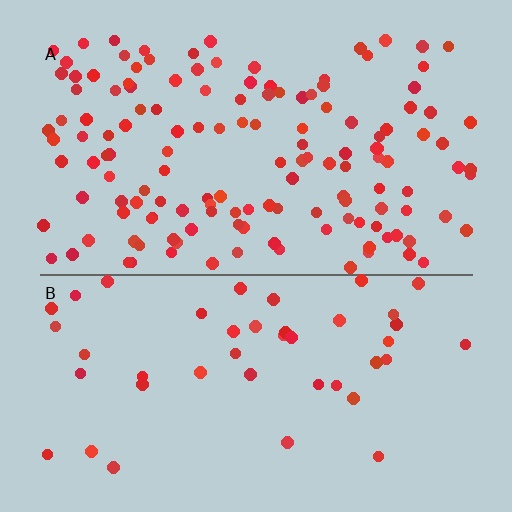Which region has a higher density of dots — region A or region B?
A (the top).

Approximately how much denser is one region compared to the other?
Approximately 3.3× — region A over region B.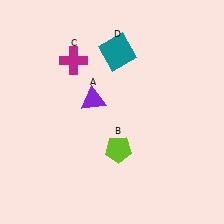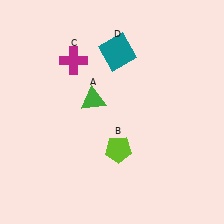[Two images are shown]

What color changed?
The triangle (A) changed from purple in Image 1 to green in Image 2.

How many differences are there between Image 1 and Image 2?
There is 1 difference between the two images.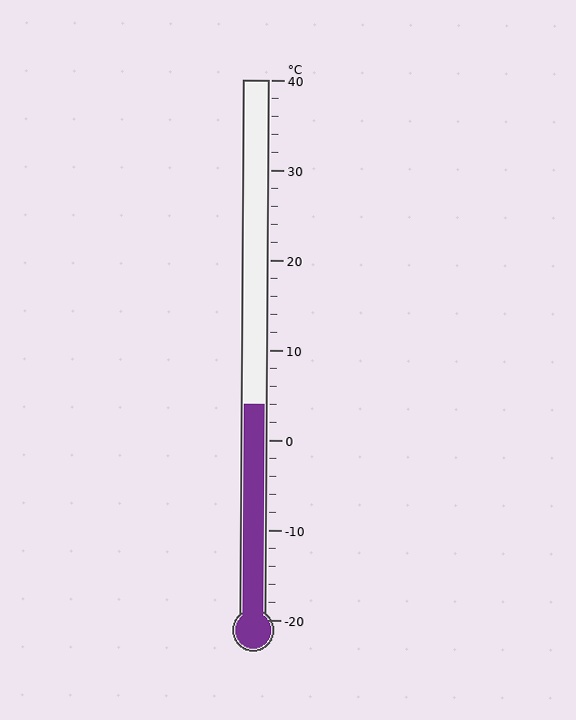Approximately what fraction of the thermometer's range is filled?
The thermometer is filled to approximately 40% of its range.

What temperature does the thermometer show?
The thermometer shows approximately 4°C.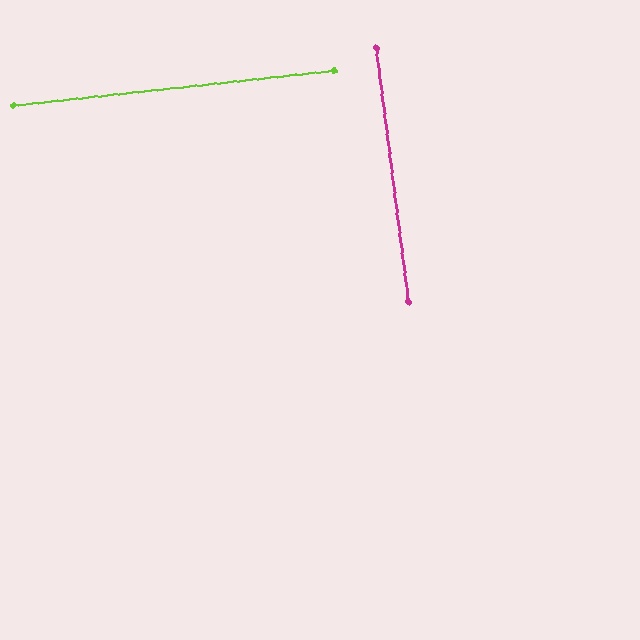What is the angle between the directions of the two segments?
Approximately 89 degrees.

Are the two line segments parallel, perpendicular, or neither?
Perpendicular — they meet at approximately 89°.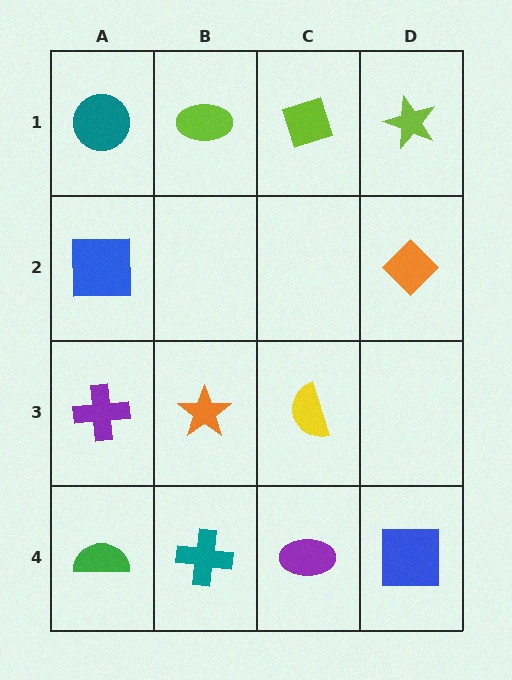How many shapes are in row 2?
2 shapes.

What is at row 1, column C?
A lime diamond.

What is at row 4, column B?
A teal cross.